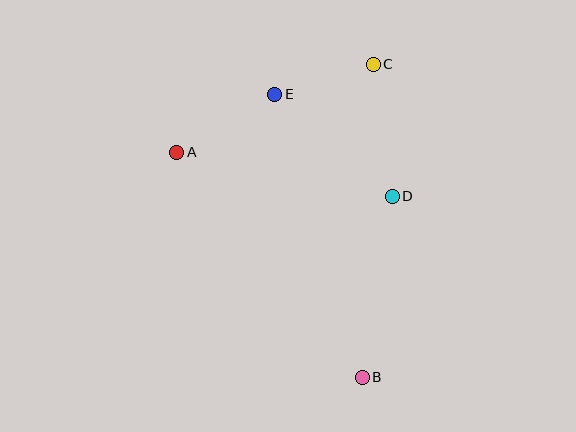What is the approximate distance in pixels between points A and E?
The distance between A and E is approximately 114 pixels.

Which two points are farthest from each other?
Points B and C are farthest from each other.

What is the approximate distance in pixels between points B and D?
The distance between B and D is approximately 183 pixels.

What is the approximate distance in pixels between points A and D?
The distance between A and D is approximately 220 pixels.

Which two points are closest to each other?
Points C and E are closest to each other.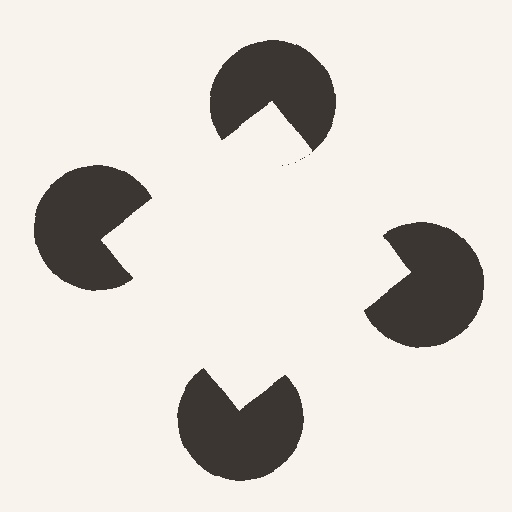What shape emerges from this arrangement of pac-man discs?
An illusory square — its edges are inferred from the aligned wedge cuts in the pac-man discs, not physically drawn.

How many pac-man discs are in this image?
There are 4 — one at each vertex of the illusory square.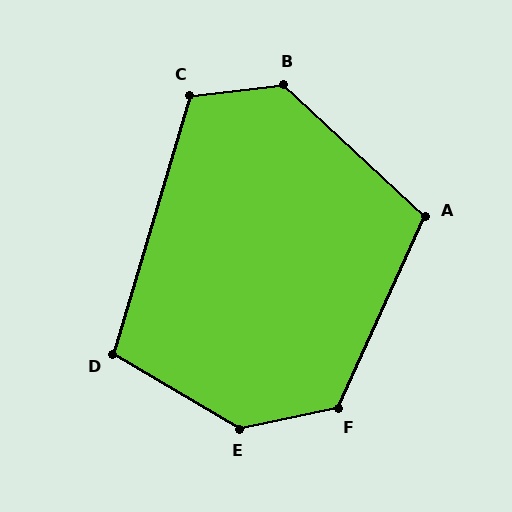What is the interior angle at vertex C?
Approximately 113 degrees (obtuse).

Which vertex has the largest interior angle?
E, at approximately 138 degrees.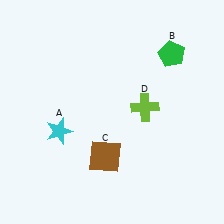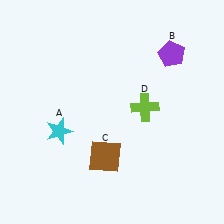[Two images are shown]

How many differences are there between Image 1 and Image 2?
There is 1 difference between the two images.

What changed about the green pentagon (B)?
In Image 1, B is green. In Image 2, it changed to purple.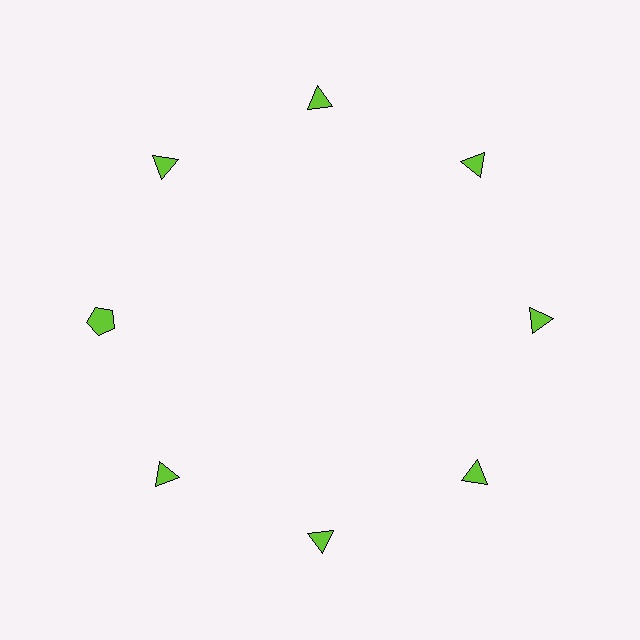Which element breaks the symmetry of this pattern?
The lime pentagon at roughly the 9 o'clock position breaks the symmetry. All other shapes are lime triangles.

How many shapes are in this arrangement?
There are 8 shapes arranged in a ring pattern.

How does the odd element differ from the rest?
It has a different shape: pentagon instead of triangle.